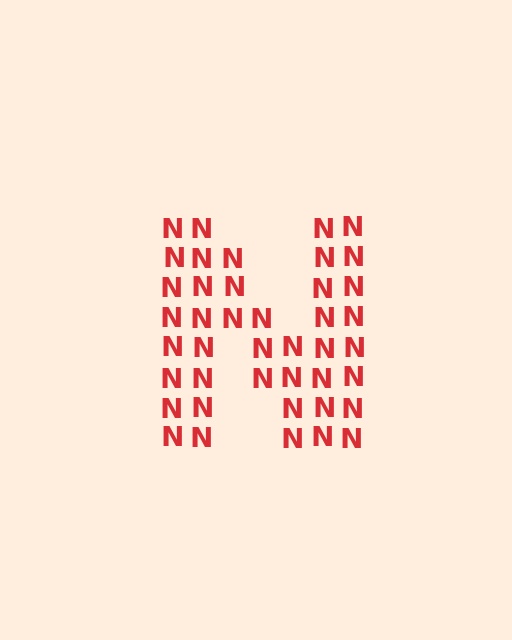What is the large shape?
The large shape is the letter N.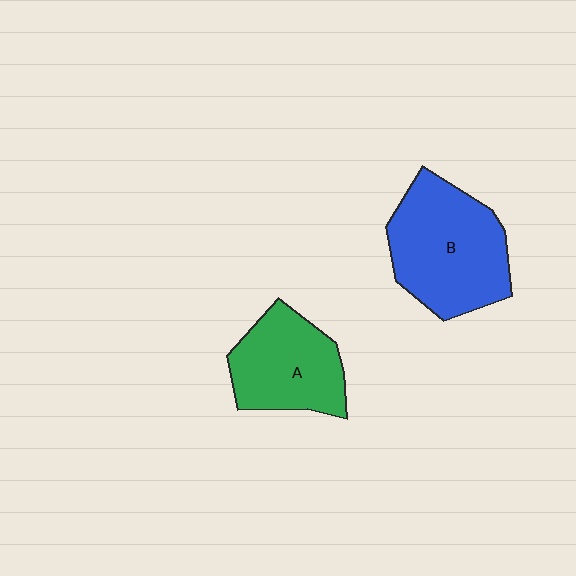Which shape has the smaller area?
Shape A (green).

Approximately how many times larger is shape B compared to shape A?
Approximately 1.3 times.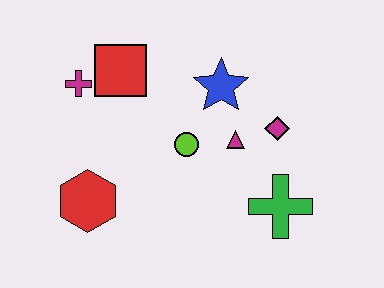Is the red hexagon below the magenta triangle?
Yes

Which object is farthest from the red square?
The green cross is farthest from the red square.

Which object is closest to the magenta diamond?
The magenta triangle is closest to the magenta diamond.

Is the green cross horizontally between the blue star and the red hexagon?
No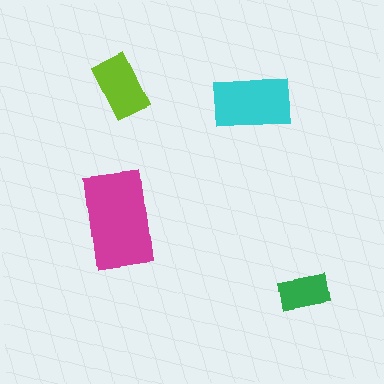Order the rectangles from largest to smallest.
the magenta one, the cyan one, the lime one, the green one.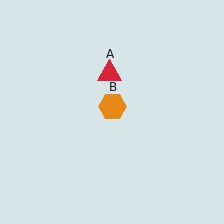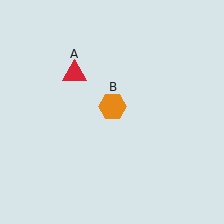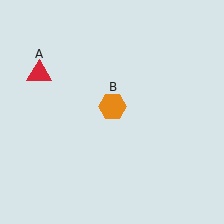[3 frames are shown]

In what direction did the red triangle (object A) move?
The red triangle (object A) moved left.